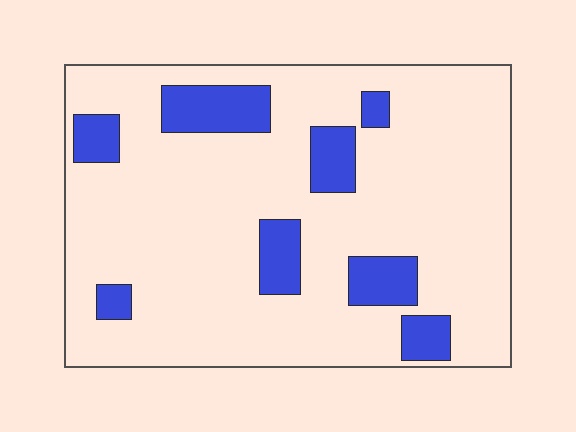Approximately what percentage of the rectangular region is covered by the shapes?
Approximately 15%.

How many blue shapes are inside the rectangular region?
8.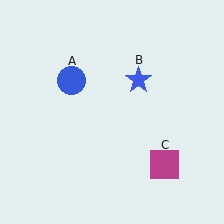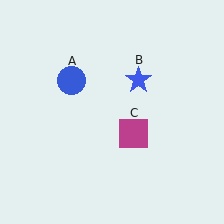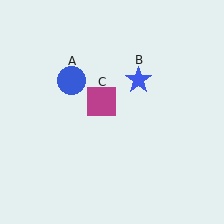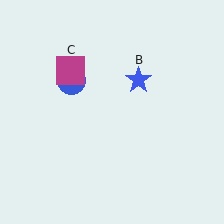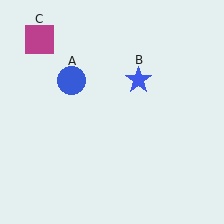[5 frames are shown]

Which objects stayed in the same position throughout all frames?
Blue circle (object A) and blue star (object B) remained stationary.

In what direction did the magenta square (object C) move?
The magenta square (object C) moved up and to the left.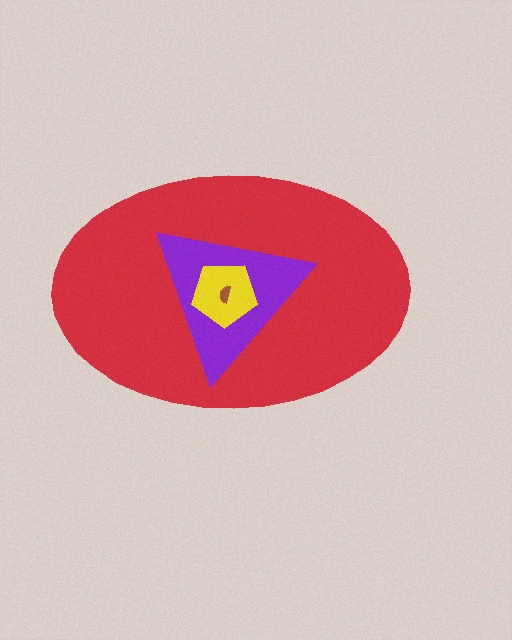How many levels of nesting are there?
4.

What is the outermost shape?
The red ellipse.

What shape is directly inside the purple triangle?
The yellow pentagon.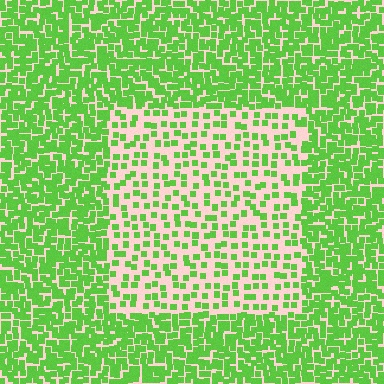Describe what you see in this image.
The image contains small lime elements arranged at two different densities. A rectangle-shaped region is visible where the elements are less densely packed than the surrounding area.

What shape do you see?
I see a rectangle.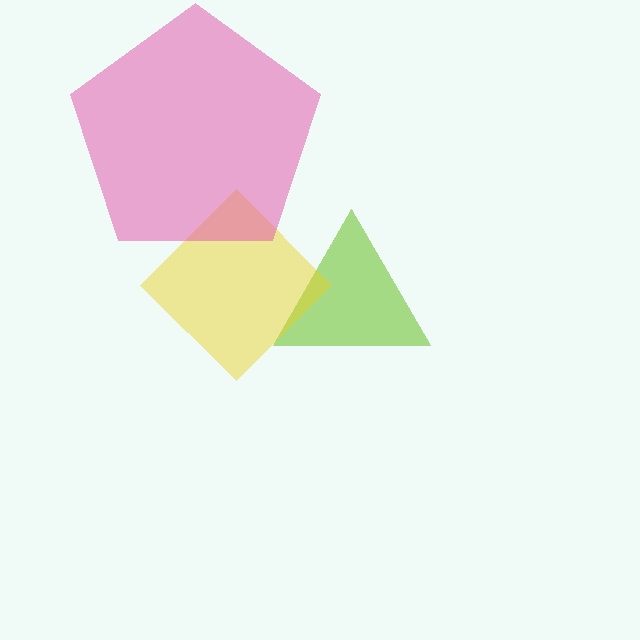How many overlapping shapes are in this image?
There are 3 overlapping shapes in the image.